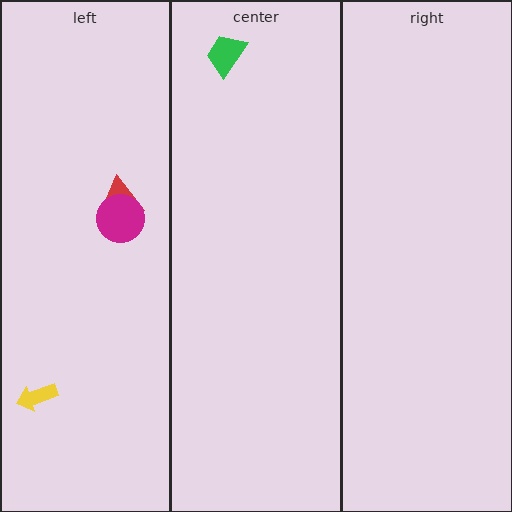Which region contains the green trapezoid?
The center region.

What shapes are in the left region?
The red triangle, the magenta circle, the yellow arrow.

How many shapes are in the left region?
3.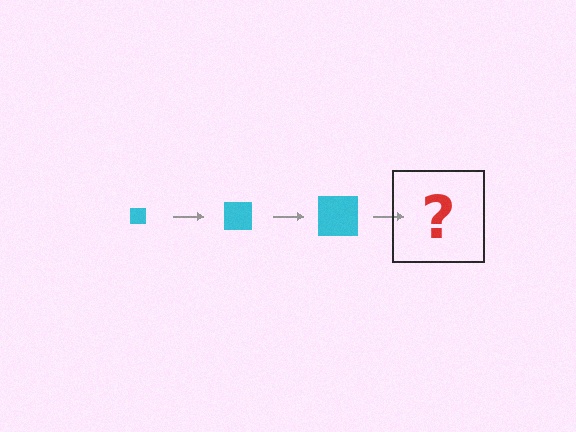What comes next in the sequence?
The next element should be a cyan square, larger than the previous one.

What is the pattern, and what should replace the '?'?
The pattern is that the square gets progressively larger each step. The '?' should be a cyan square, larger than the previous one.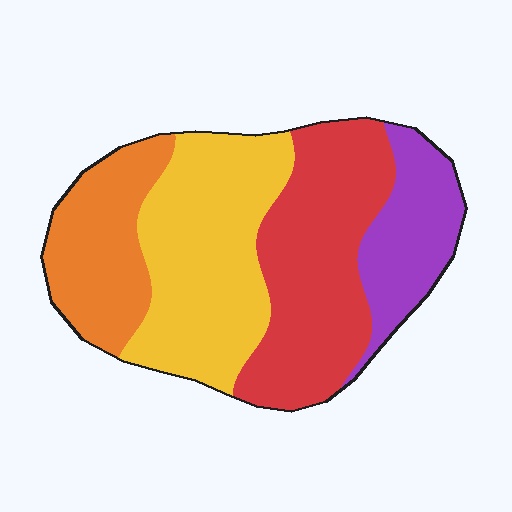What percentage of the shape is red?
Red covers about 30% of the shape.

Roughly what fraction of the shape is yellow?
Yellow takes up about one third (1/3) of the shape.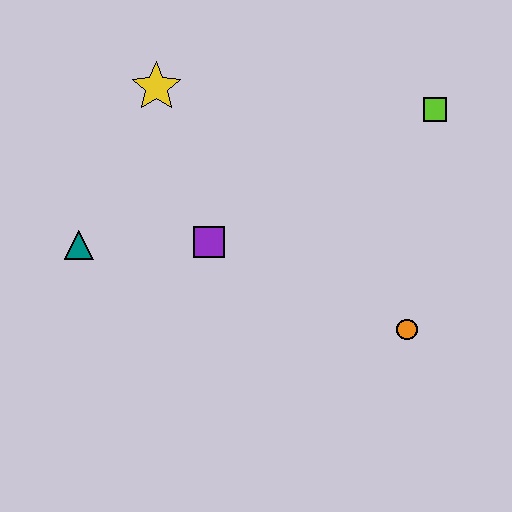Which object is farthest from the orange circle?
The yellow star is farthest from the orange circle.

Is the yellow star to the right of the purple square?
No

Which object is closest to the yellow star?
The purple square is closest to the yellow star.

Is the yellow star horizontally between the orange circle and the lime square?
No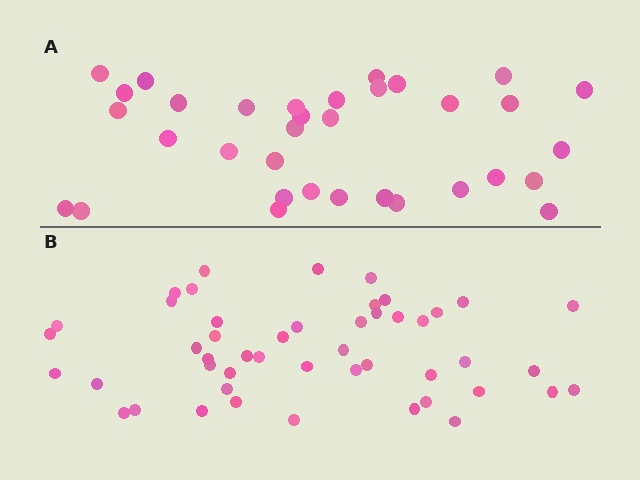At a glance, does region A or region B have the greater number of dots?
Region B (the bottom region) has more dots.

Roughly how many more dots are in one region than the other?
Region B has approximately 15 more dots than region A.